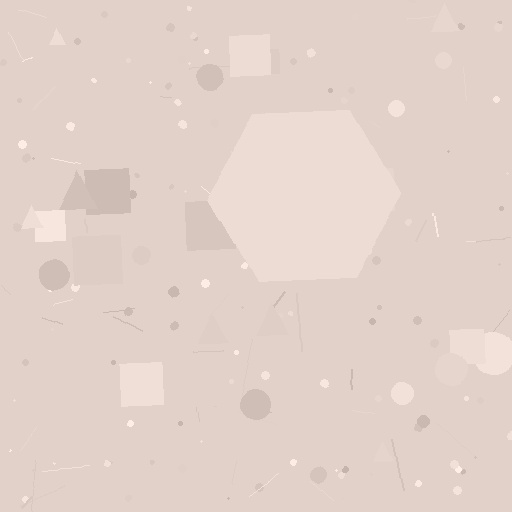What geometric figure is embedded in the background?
A hexagon is embedded in the background.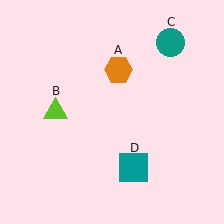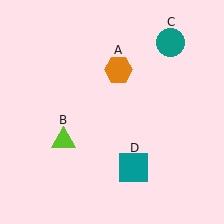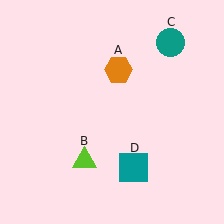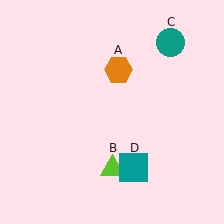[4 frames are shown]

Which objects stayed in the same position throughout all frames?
Orange hexagon (object A) and teal circle (object C) and teal square (object D) remained stationary.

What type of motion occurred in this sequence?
The lime triangle (object B) rotated counterclockwise around the center of the scene.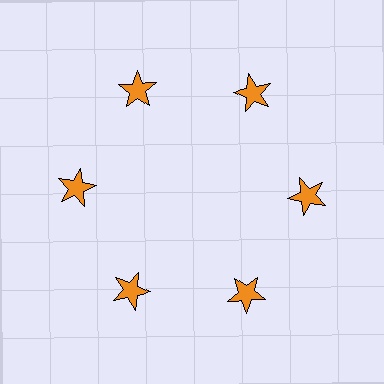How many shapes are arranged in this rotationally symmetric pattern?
There are 6 shapes, arranged in 6 groups of 1.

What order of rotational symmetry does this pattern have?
This pattern has 6-fold rotational symmetry.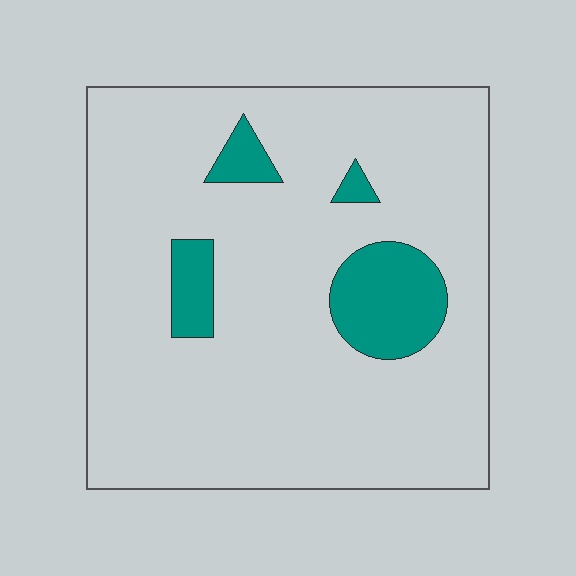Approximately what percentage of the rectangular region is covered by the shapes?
Approximately 10%.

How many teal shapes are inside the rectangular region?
4.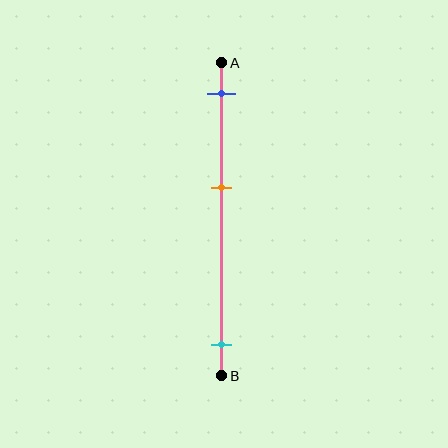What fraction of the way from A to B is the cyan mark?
The cyan mark is approximately 90% (0.9) of the way from A to B.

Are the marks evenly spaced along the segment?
No, the marks are not evenly spaced.